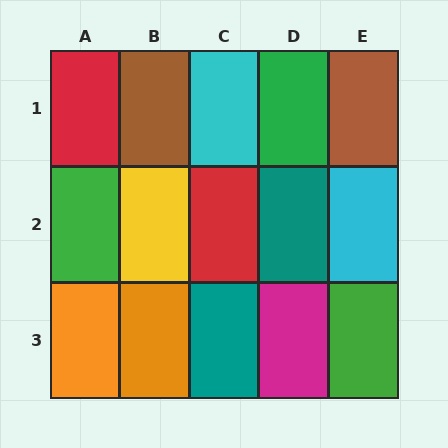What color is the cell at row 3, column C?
Teal.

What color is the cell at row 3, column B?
Orange.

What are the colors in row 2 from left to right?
Green, yellow, red, teal, cyan.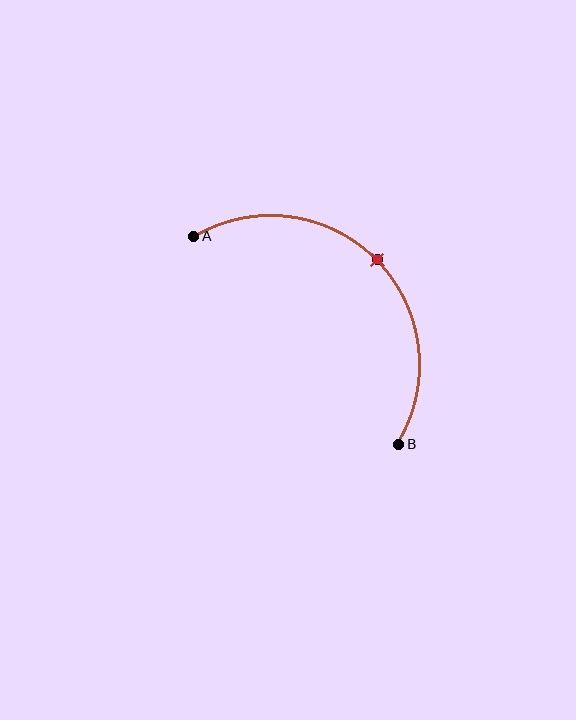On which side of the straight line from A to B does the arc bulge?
The arc bulges above and to the right of the straight line connecting A and B.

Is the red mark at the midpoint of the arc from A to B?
Yes. The red mark lies on the arc at equal arc-length from both A and B — it is the arc midpoint.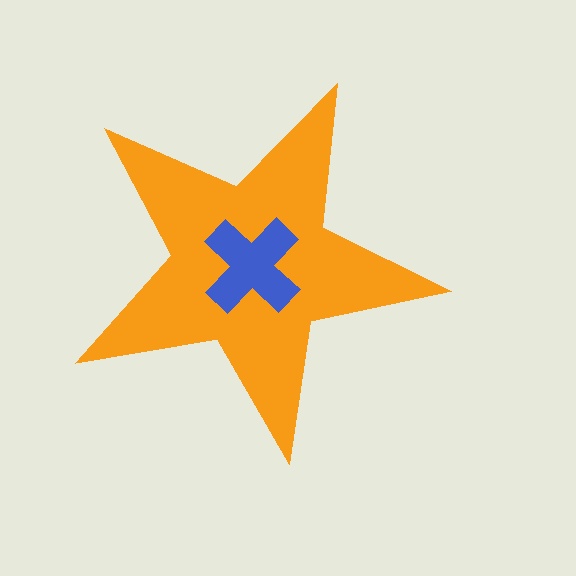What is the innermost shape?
The blue cross.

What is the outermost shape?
The orange star.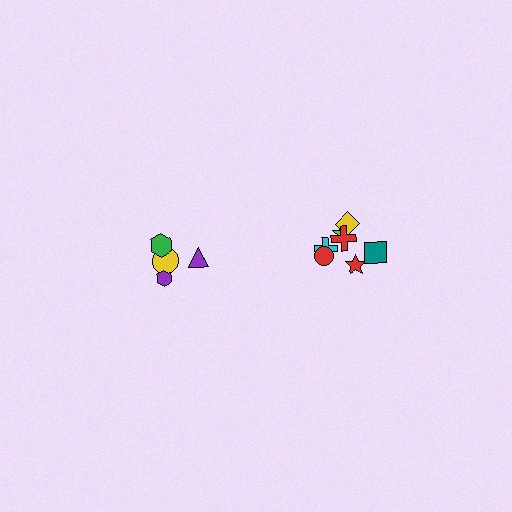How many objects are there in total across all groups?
There are 11 objects.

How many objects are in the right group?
There are 7 objects.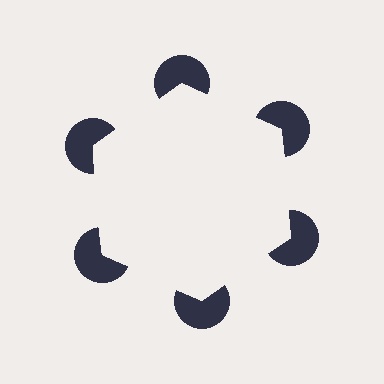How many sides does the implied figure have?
6 sides.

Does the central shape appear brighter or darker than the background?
It typically appears slightly brighter than the background, even though no actual brightness change is drawn.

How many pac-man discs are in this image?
There are 6 — one at each vertex of the illusory hexagon.